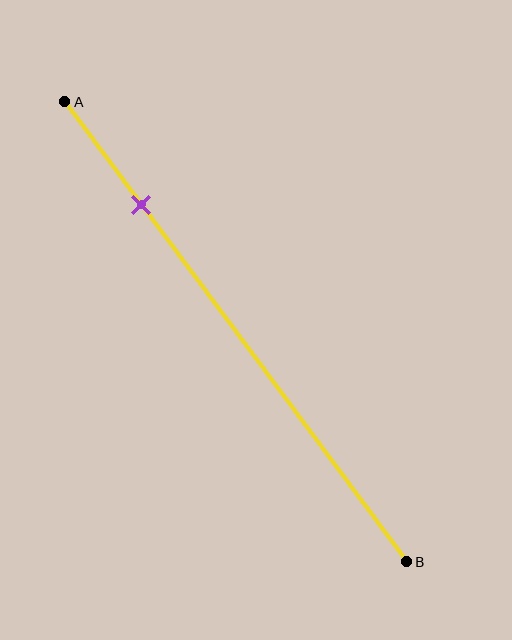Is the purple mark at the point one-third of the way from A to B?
No, the mark is at about 20% from A, not at the 33% one-third point.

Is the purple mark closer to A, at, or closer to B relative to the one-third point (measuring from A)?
The purple mark is closer to point A than the one-third point of segment AB.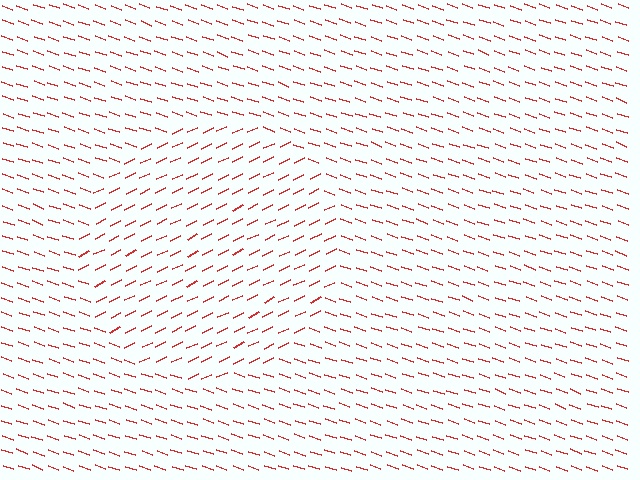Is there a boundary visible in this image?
Yes, there is a texture boundary formed by a change in line orientation.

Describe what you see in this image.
The image is filled with small red line segments. A circle region in the image has lines oriented differently from the surrounding lines, creating a visible texture boundary.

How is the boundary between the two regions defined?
The boundary is defined purely by a change in line orientation (approximately 45 degrees difference). All lines are the same color and thickness.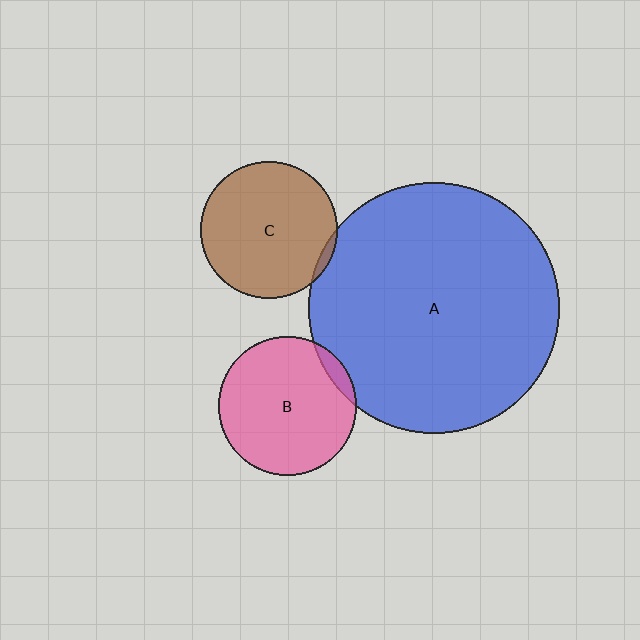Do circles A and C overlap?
Yes.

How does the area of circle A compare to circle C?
Approximately 3.4 times.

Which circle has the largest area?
Circle A (blue).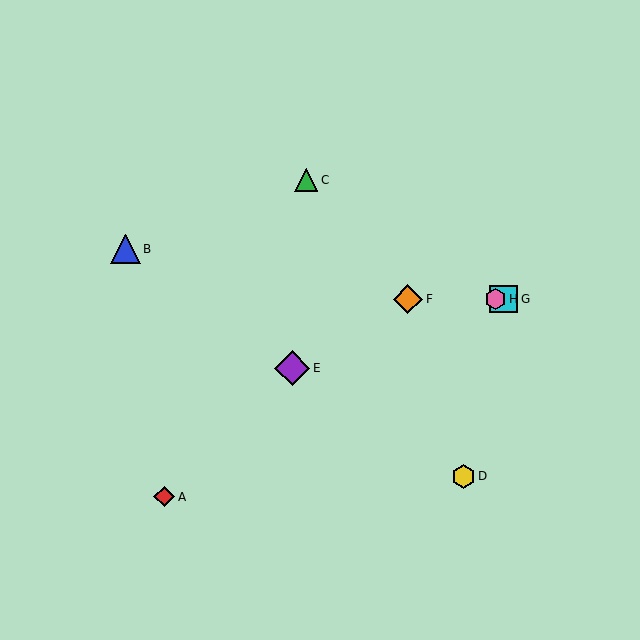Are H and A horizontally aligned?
No, H is at y≈299 and A is at y≈497.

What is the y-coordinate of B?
Object B is at y≈249.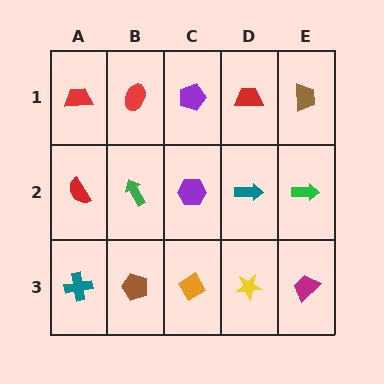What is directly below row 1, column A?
A red semicircle.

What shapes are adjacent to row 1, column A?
A red semicircle (row 2, column A), a red ellipse (row 1, column B).